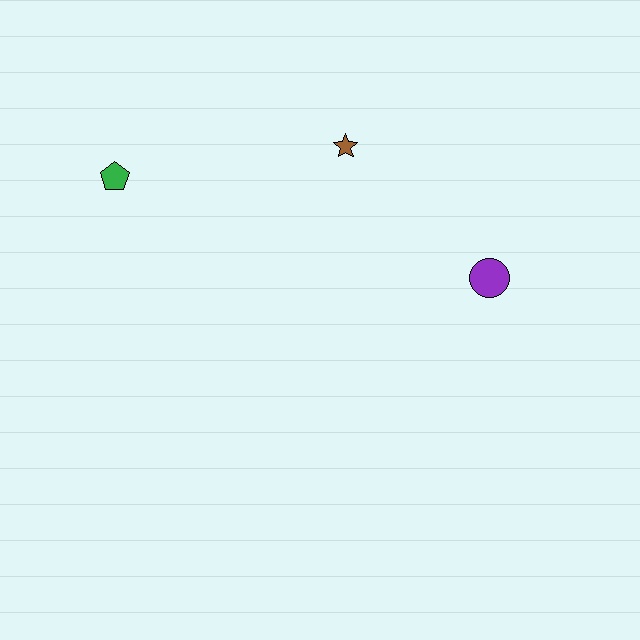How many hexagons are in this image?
There are no hexagons.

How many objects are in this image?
There are 3 objects.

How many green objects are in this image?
There is 1 green object.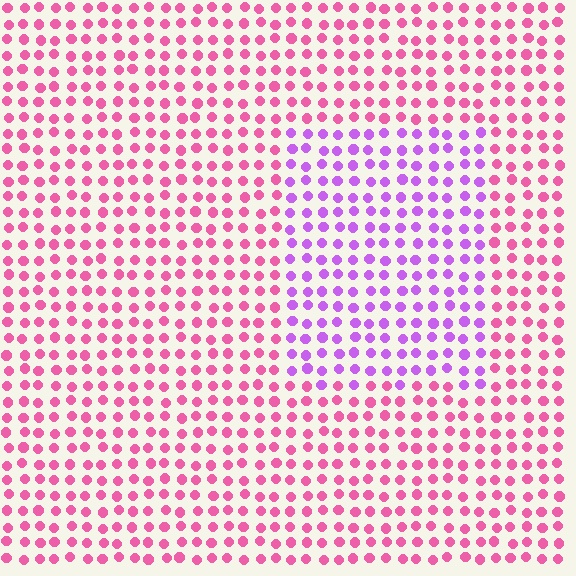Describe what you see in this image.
The image is filled with small pink elements in a uniform arrangement. A rectangle-shaped region is visible where the elements are tinted to a slightly different hue, forming a subtle color boundary.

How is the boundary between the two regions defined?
The boundary is defined purely by a slight shift in hue (about 45 degrees). Spacing, size, and orientation are identical on both sides.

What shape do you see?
I see a rectangle.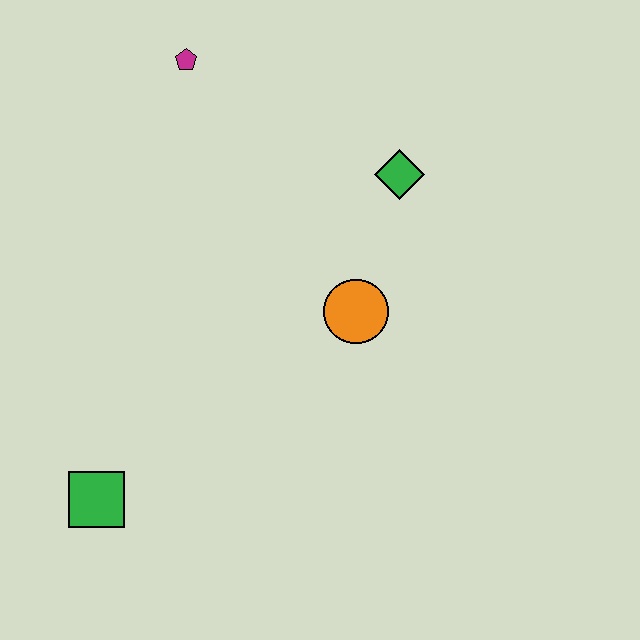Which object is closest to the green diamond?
The orange circle is closest to the green diamond.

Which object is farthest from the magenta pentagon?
The green square is farthest from the magenta pentagon.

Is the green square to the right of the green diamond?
No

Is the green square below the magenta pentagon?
Yes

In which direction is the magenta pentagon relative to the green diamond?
The magenta pentagon is to the left of the green diamond.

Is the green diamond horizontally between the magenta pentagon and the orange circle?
No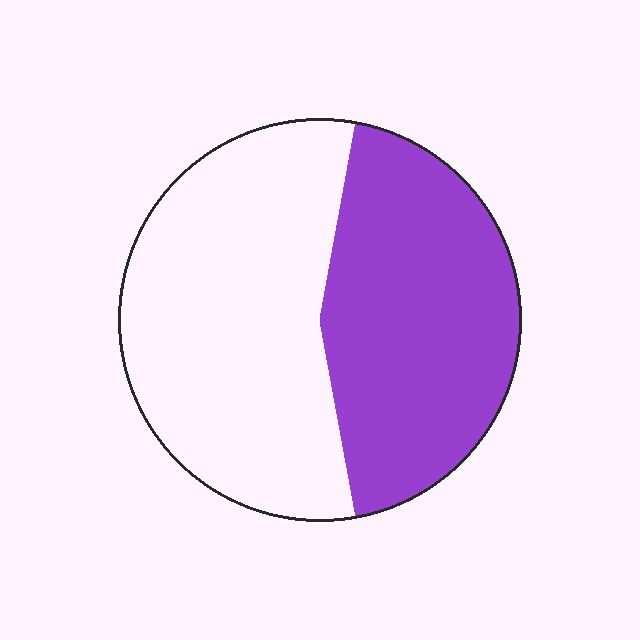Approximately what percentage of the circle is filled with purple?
Approximately 45%.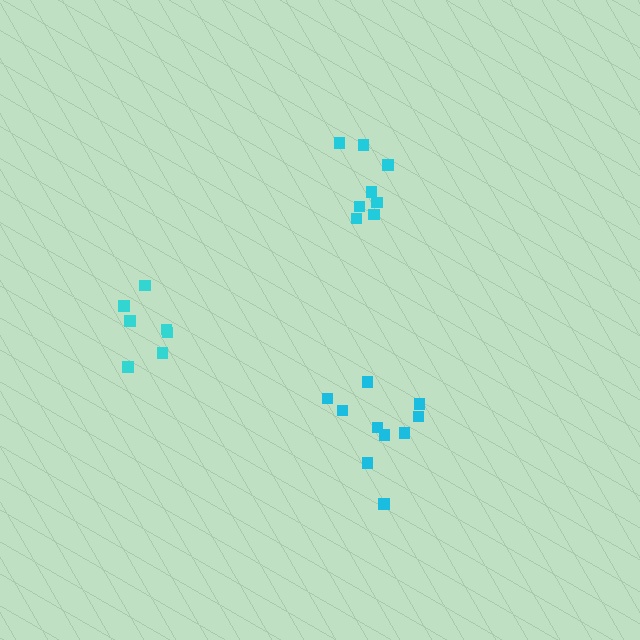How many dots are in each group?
Group 1: 10 dots, Group 2: 8 dots, Group 3: 7 dots (25 total).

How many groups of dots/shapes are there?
There are 3 groups.